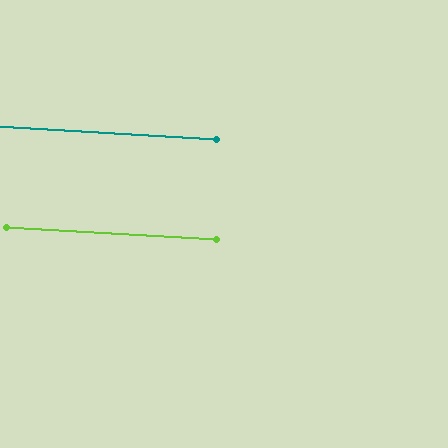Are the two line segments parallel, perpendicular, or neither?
Parallel — their directions differ by only 0.1°.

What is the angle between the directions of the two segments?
Approximately 0 degrees.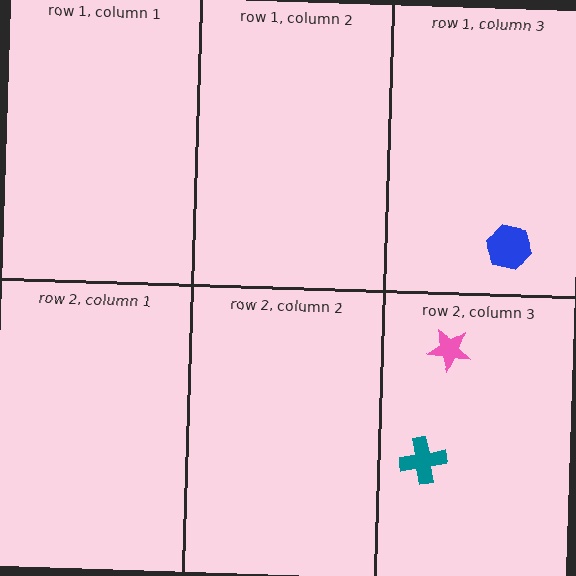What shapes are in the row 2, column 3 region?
The teal cross, the pink star.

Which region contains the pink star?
The row 2, column 3 region.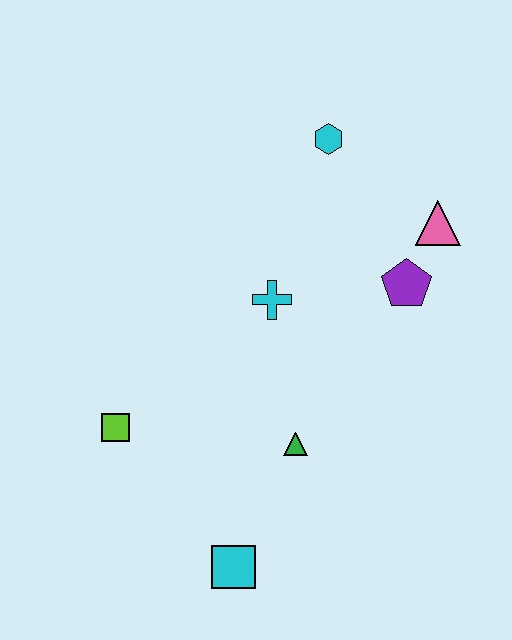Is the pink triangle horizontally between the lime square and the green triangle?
No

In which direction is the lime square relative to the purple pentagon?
The lime square is to the left of the purple pentagon.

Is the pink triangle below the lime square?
No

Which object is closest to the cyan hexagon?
The pink triangle is closest to the cyan hexagon.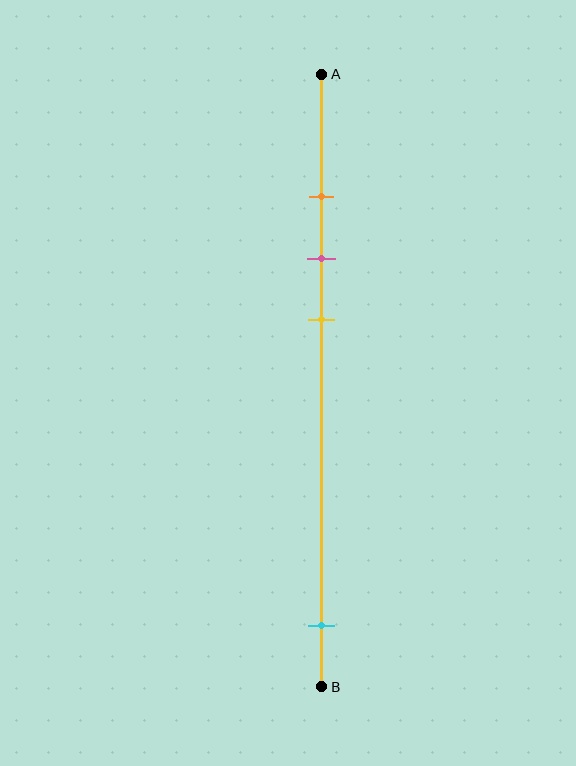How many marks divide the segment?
There are 4 marks dividing the segment.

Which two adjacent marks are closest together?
The orange and pink marks are the closest adjacent pair.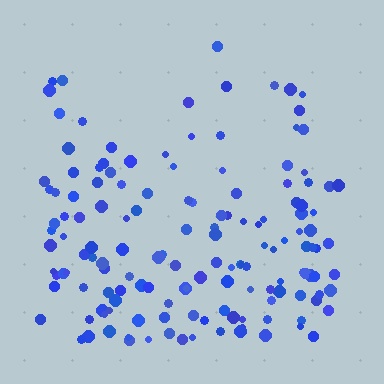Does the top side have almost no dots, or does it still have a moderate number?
Still a moderate number, just noticeably fewer than the bottom.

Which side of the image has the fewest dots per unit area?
The top.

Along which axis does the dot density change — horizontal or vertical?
Vertical.